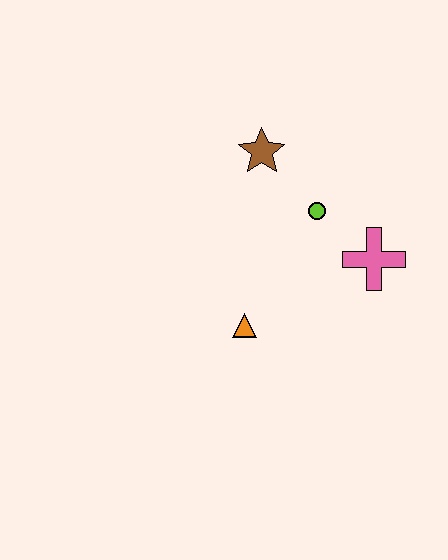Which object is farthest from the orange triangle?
The brown star is farthest from the orange triangle.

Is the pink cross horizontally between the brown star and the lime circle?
No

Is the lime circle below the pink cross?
No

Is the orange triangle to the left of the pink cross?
Yes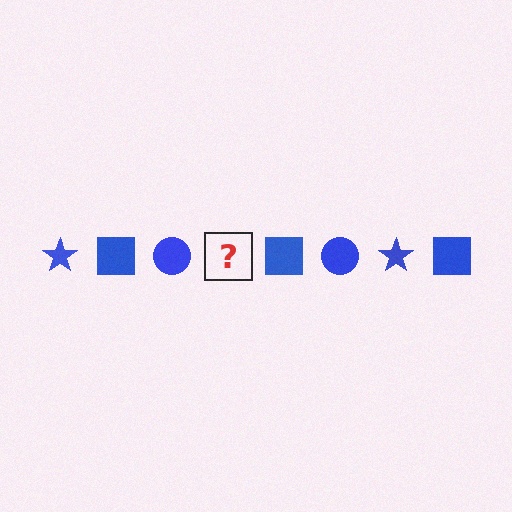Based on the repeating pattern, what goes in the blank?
The blank should be a blue star.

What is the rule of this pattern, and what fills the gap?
The rule is that the pattern cycles through star, square, circle shapes in blue. The gap should be filled with a blue star.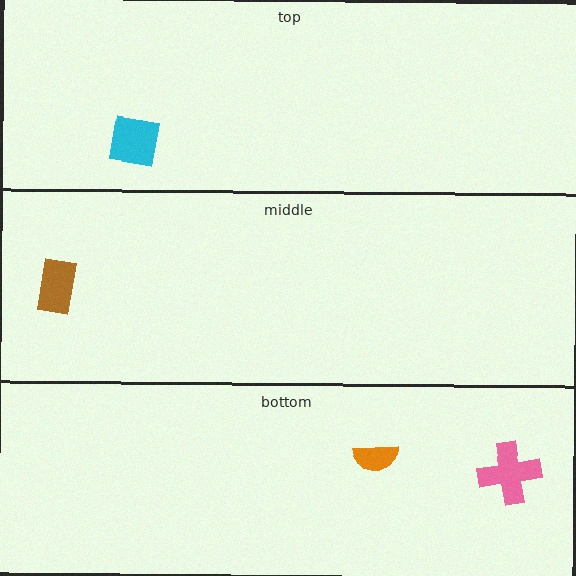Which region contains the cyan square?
The top region.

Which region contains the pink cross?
The bottom region.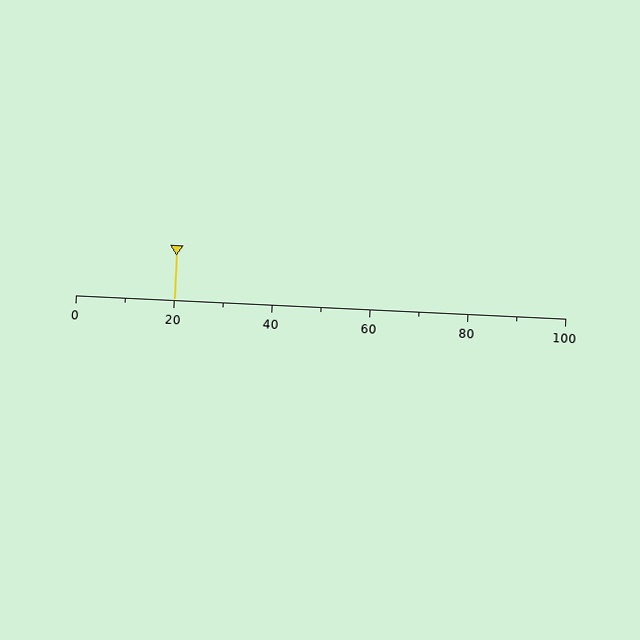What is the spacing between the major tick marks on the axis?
The major ticks are spaced 20 apart.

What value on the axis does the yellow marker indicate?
The marker indicates approximately 20.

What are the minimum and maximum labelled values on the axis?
The axis runs from 0 to 100.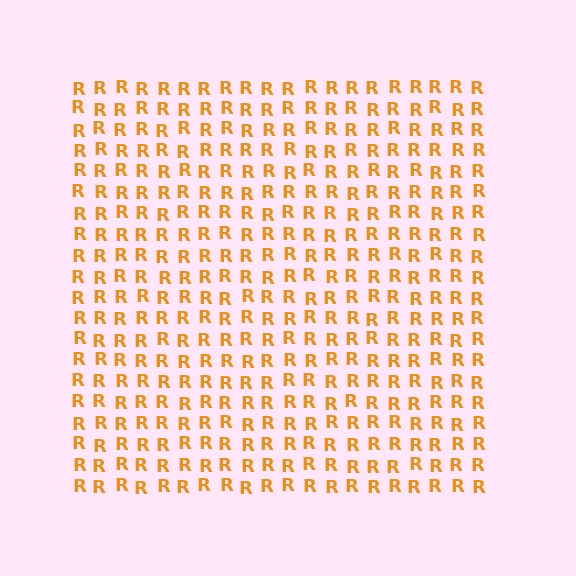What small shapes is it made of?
It is made of small letter R's.